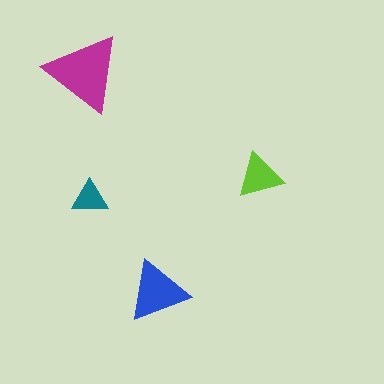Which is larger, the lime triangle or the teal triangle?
The lime one.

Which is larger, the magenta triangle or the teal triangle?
The magenta one.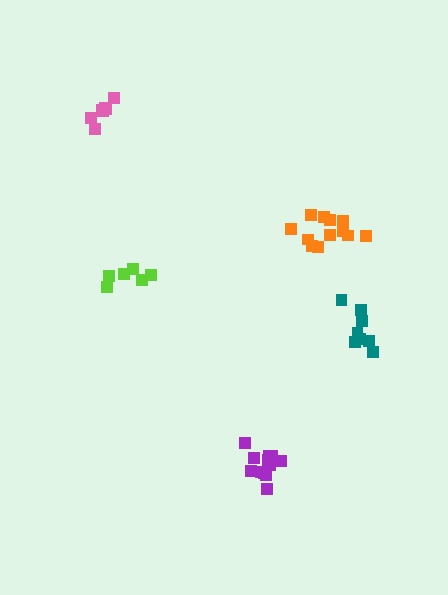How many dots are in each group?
Group 1: 6 dots, Group 2: 8 dots, Group 3: 12 dots, Group 4: 12 dots, Group 5: 8 dots (46 total).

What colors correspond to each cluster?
The clusters are colored: lime, teal, purple, orange, pink.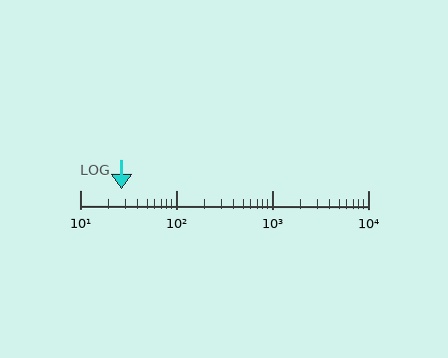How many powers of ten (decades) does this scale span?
The scale spans 3 decades, from 10 to 10000.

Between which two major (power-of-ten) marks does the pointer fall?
The pointer is between 10 and 100.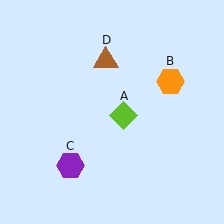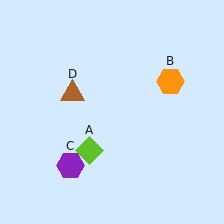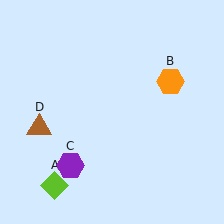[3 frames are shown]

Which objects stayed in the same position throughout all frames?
Orange hexagon (object B) and purple hexagon (object C) remained stationary.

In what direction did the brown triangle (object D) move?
The brown triangle (object D) moved down and to the left.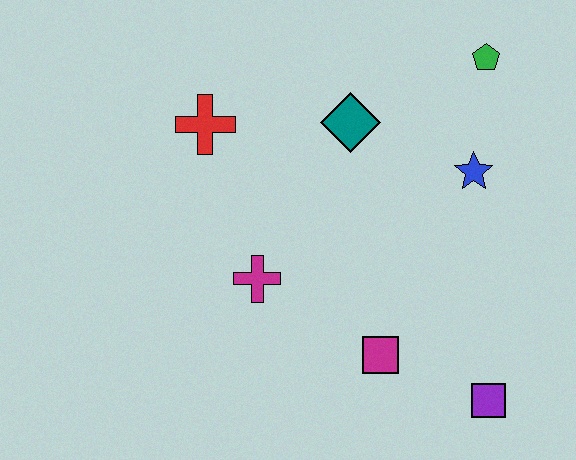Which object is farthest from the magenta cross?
The green pentagon is farthest from the magenta cross.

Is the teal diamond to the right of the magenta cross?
Yes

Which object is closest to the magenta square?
The purple square is closest to the magenta square.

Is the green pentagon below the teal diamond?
No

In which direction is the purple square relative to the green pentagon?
The purple square is below the green pentagon.